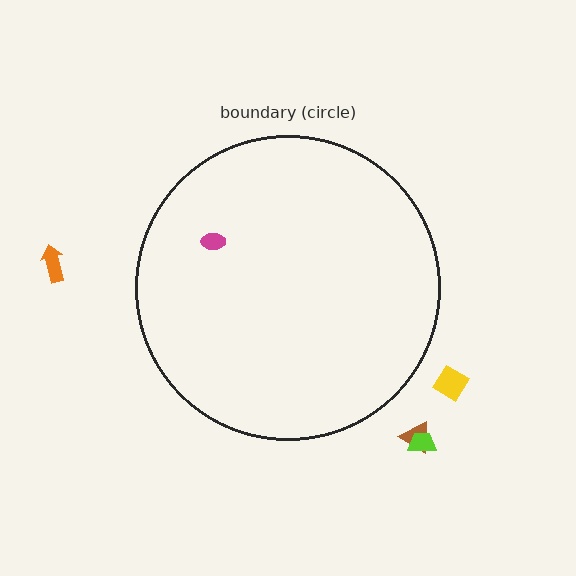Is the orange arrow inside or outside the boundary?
Outside.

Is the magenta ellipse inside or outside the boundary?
Inside.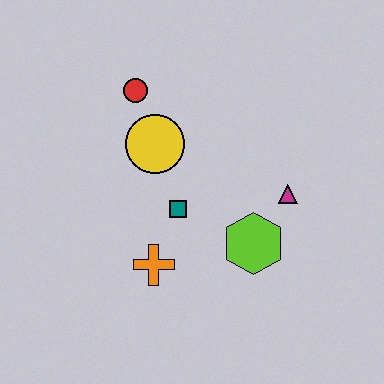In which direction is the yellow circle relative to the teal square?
The yellow circle is above the teal square.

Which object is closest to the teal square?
The orange cross is closest to the teal square.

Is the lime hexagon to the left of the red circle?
No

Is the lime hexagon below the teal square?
Yes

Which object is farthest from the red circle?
The lime hexagon is farthest from the red circle.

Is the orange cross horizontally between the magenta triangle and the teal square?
No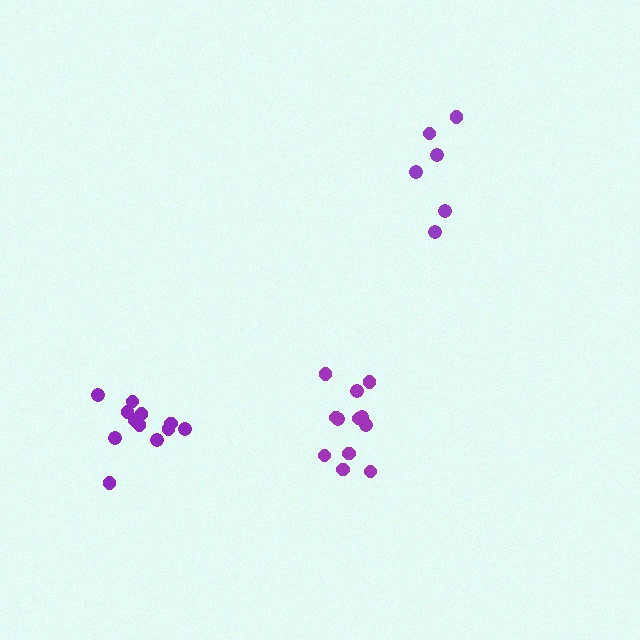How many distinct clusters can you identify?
There are 3 distinct clusters.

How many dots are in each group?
Group 1: 6 dots, Group 2: 12 dots, Group 3: 12 dots (30 total).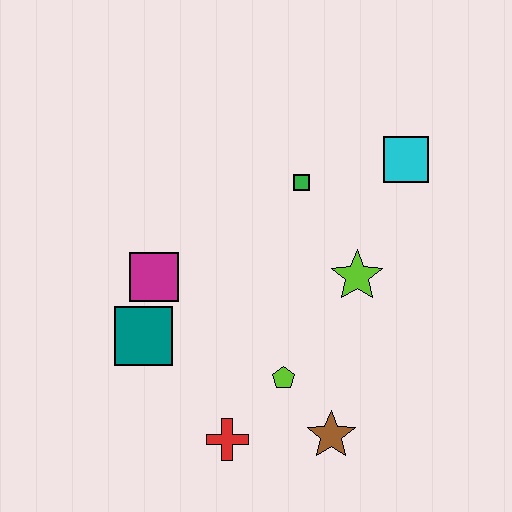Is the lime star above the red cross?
Yes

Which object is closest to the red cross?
The lime pentagon is closest to the red cross.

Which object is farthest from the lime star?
The teal square is farthest from the lime star.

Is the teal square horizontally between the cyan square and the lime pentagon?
No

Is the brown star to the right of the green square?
Yes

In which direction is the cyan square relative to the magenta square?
The cyan square is to the right of the magenta square.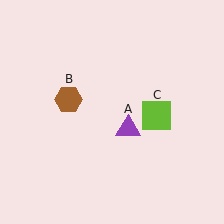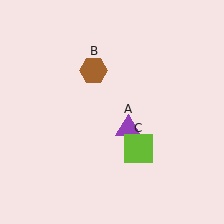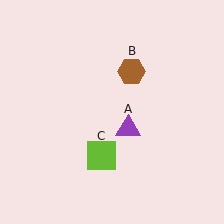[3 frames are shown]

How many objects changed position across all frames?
2 objects changed position: brown hexagon (object B), lime square (object C).